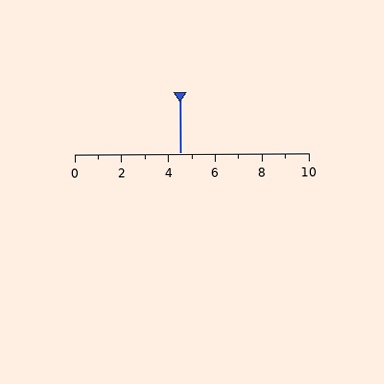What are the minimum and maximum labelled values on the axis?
The axis runs from 0 to 10.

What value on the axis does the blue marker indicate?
The marker indicates approximately 4.5.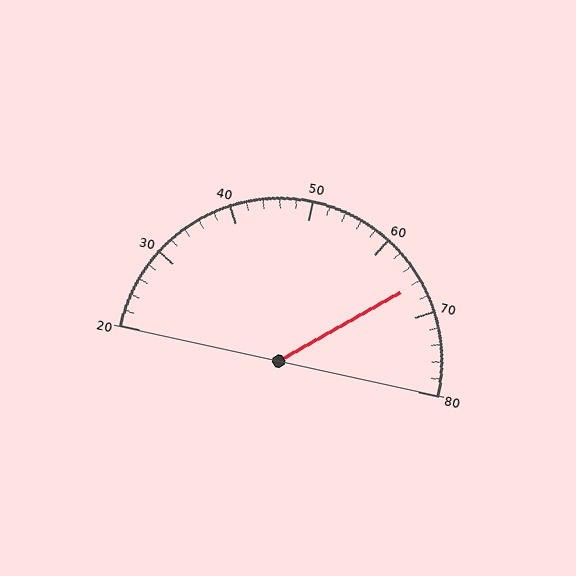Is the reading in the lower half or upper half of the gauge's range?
The reading is in the upper half of the range (20 to 80).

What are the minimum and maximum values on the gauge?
The gauge ranges from 20 to 80.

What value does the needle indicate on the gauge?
The needle indicates approximately 66.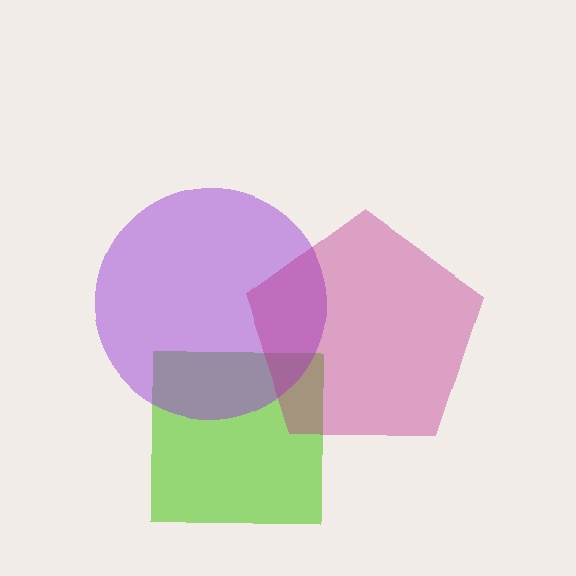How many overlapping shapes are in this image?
There are 3 overlapping shapes in the image.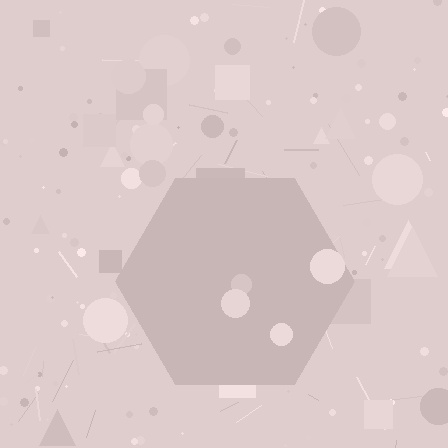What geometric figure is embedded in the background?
A hexagon is embedded in the background.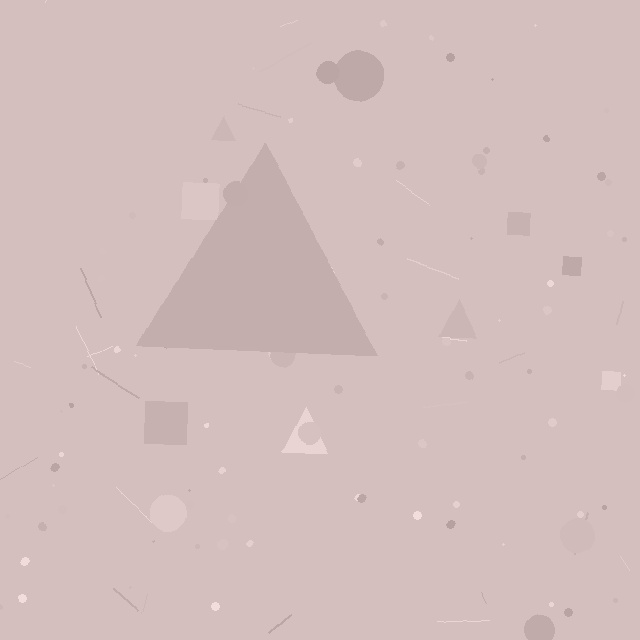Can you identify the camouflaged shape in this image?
The camouflaged shape is a triangle.